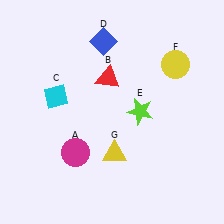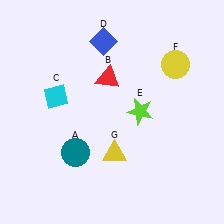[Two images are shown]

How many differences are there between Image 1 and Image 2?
There is 1 difference between the two images.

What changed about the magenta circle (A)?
In Image 1, A is magenta. In Image 2, it changed to teal.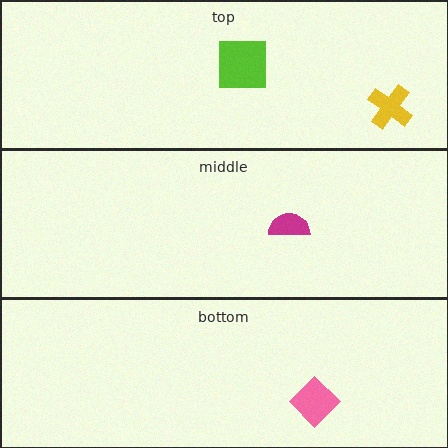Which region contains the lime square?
The top region.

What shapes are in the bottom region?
The pink diamond.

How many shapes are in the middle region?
1.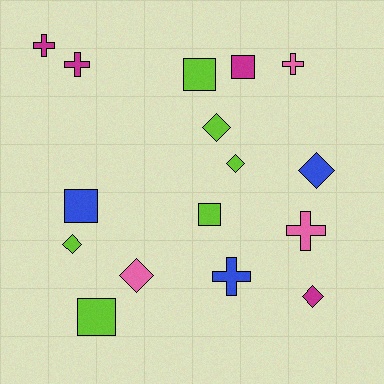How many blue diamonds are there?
There is 1 blue diamond.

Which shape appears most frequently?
Diamond, with 6 objects.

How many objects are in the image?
There are 16 objects.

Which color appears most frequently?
Lime, with 6 objects.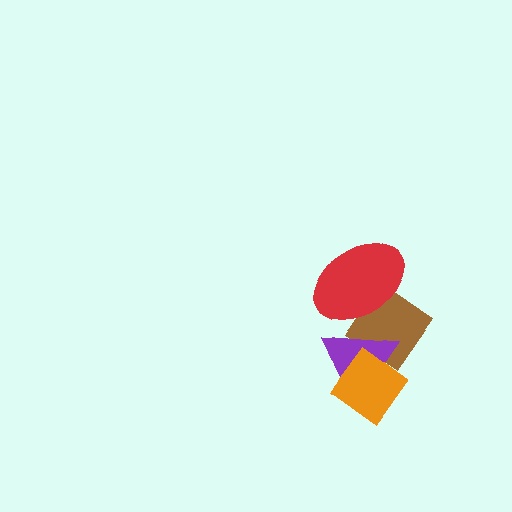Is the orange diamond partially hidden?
No, no other shape covers it.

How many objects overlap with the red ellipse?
2 objects overlap with the red ellipse.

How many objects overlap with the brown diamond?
3 objects overlap with the brown diamond.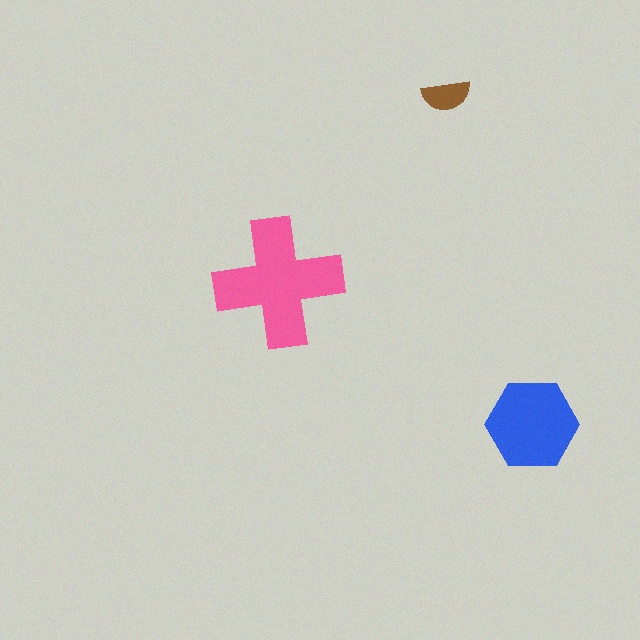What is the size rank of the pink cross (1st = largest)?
1st.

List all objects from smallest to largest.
The brown semicircle, the blue hexagon, the pink cross.